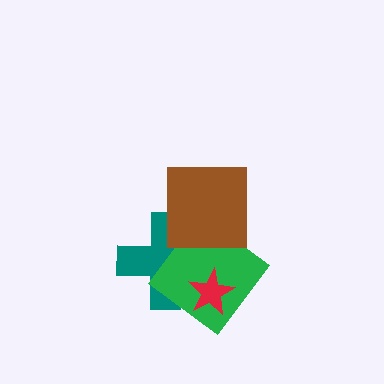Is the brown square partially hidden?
No, no other shape covers it.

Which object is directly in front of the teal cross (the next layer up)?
The green diamond is directly in front of the teal cross.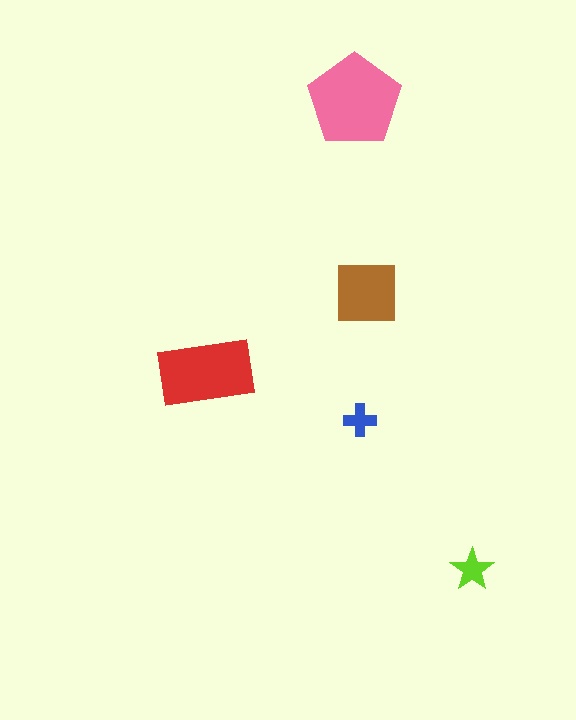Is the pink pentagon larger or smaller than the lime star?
Larger.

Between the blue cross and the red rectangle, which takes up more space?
The red rectangle.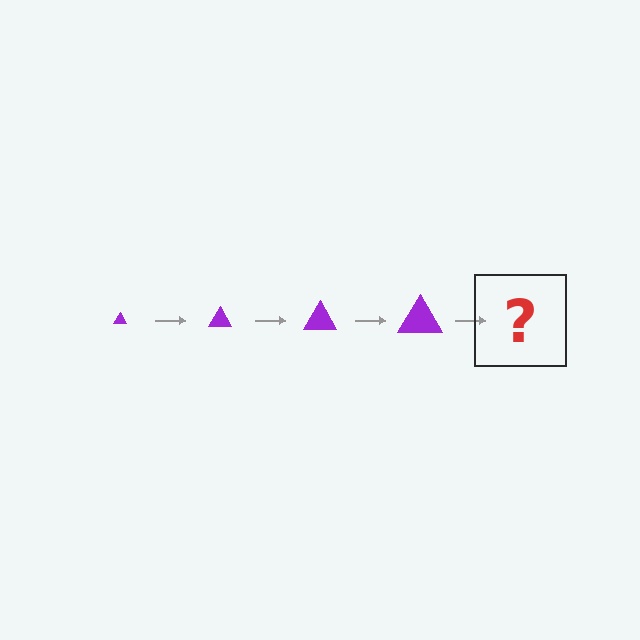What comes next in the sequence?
The next element should be a purple triangle, larger than the previous one.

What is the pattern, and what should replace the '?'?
The pattern is that the triangle gets progressively larger each step. The '?' should be a purple triangle, larger than the previous one.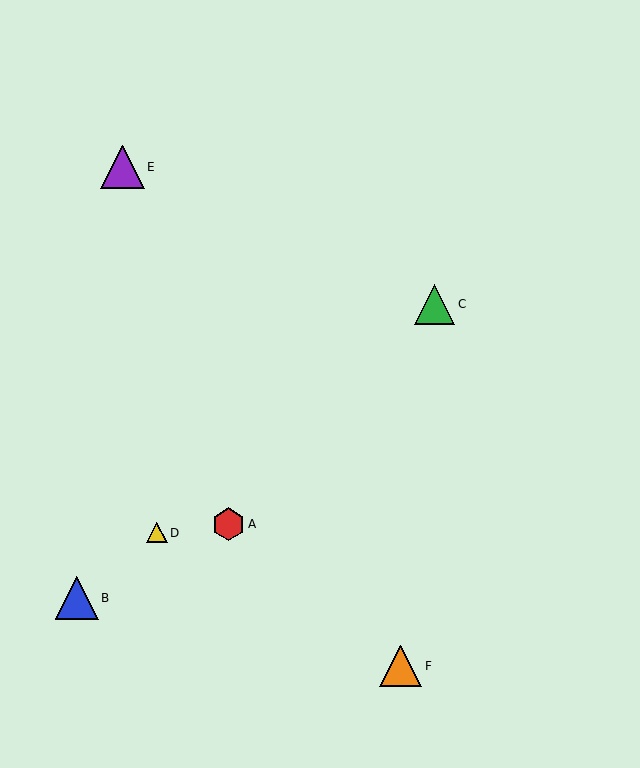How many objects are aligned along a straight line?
3 objects (B, C, D) are aligned along a straight line.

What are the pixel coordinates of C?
Object C is at (435, 304).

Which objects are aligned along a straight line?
Objects B, C, D are aligned along a straight line.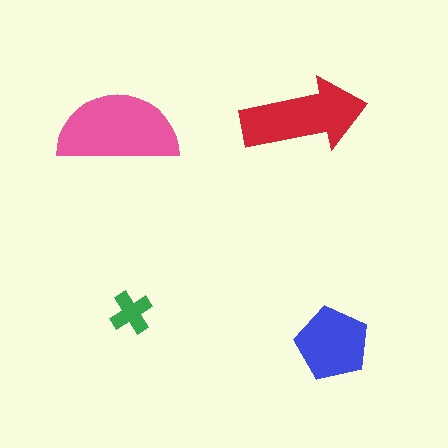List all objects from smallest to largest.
The green cross, the blue pentagon, the red arrow, the pink semicircle.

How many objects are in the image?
There are 4 objects in the image.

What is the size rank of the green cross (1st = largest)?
4th.